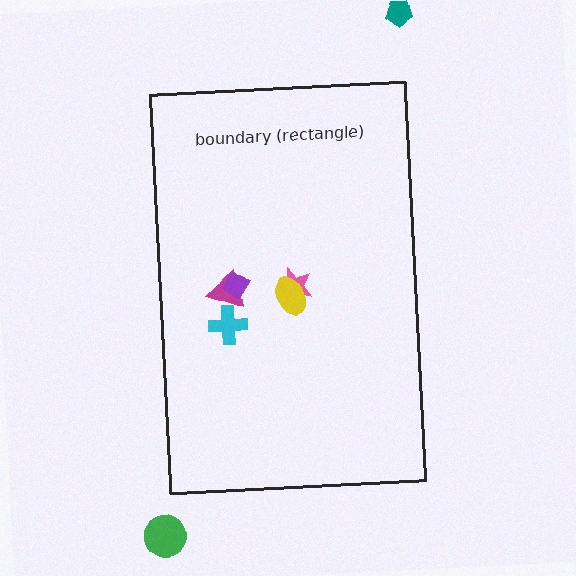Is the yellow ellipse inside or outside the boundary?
Inside.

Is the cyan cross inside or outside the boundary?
Inside.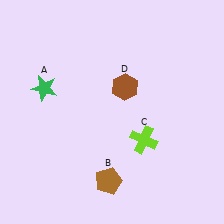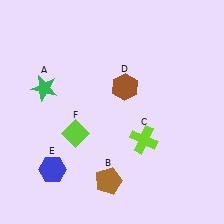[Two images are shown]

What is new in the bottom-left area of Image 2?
A lime diamond (F) was added in the bottom-left area of Image 2.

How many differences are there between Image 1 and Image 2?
There are 2 differences between the two images.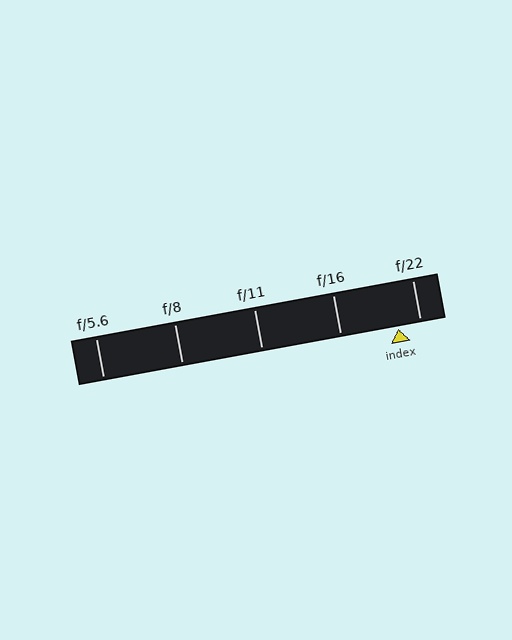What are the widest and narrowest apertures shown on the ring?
The widest aperture shown is f/5.6 and the narrowest is f/22.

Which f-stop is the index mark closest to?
The index mark is closest to f/22.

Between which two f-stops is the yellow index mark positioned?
The index mark is between f/16 and f/22.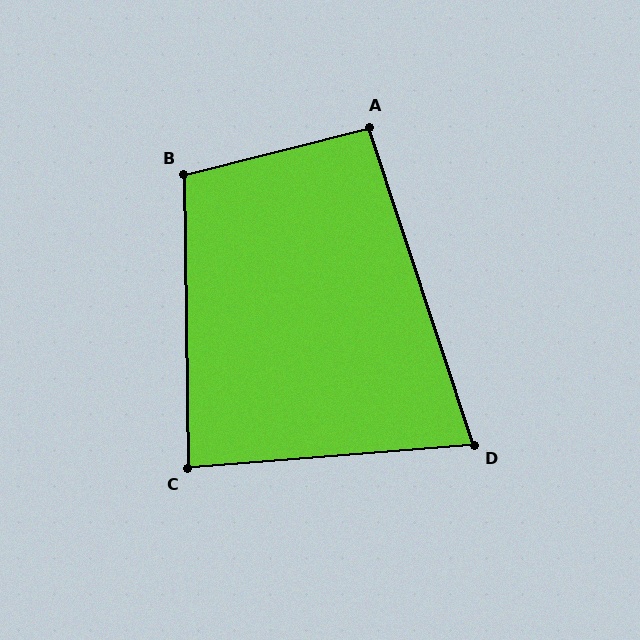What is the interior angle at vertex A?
Approximately 94 degrees (approximately right).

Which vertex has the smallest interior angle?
D, at approximately 76 degrees.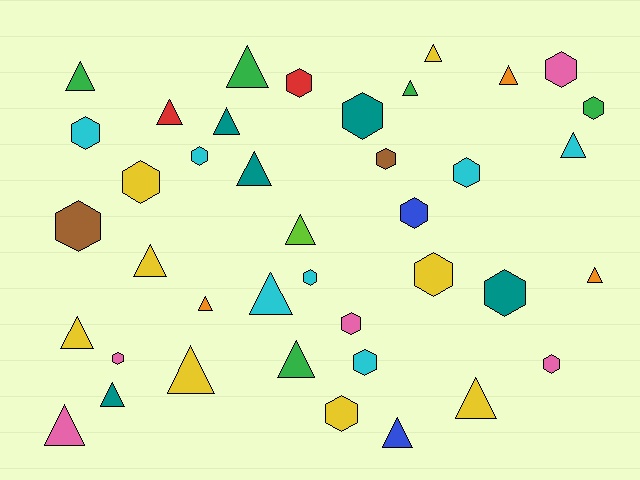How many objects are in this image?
There are 40 objects.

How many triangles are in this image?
There are 21 triangles.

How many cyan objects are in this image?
There are 7 cyan objects.